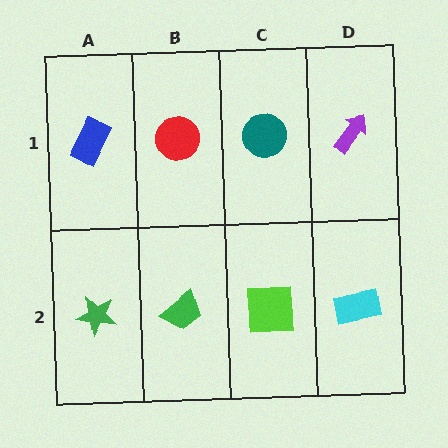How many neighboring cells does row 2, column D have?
2.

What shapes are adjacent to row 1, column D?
A cyan rectangle (row 2, column D), a teal circle (row 1, column C).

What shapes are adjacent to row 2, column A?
A blue rectangle (row 1, column A), a green trapezoid (row 2, column B).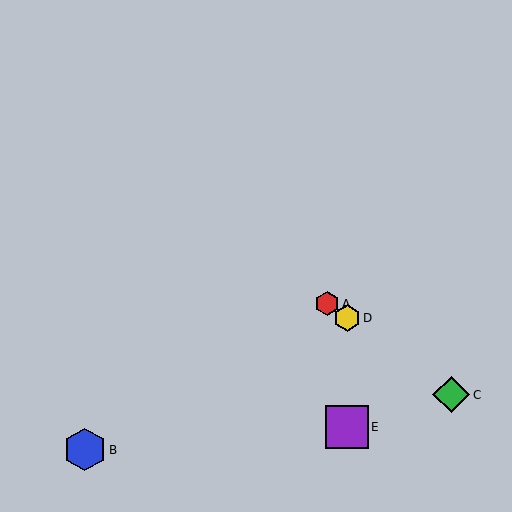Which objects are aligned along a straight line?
Objects A, C, D are aligned along a straight line.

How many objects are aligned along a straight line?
3 objects (A, C, D) are aligned along a straight line.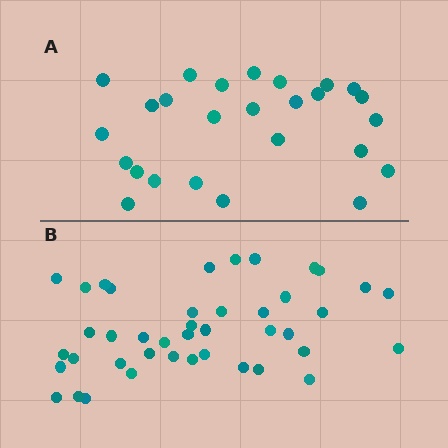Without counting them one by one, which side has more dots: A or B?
Region B (the bottom region) has more dots.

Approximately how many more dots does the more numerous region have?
Region B has approximately 15 more dots than region A.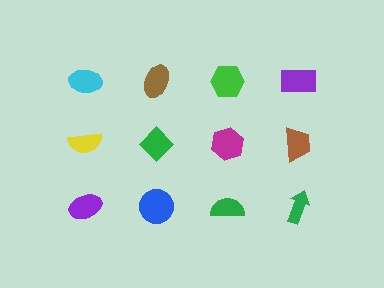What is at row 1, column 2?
A brown ellipse.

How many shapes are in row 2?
4 shapes.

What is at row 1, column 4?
A purple rectangle.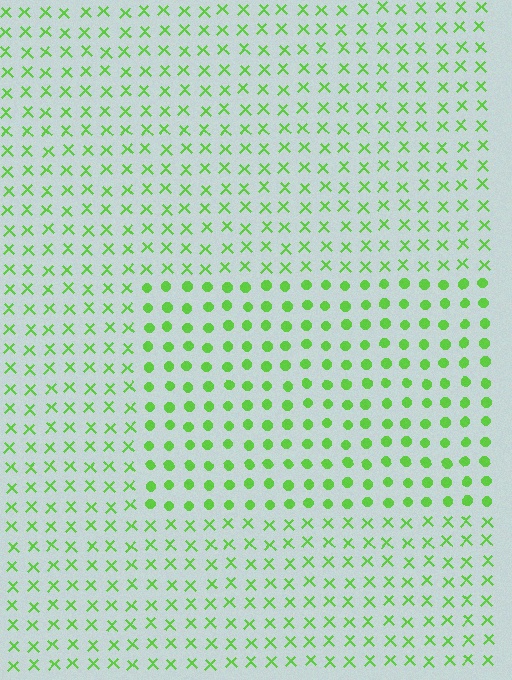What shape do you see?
I see a rectangle.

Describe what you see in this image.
The image is filled with small lime elements arranged in a uniform grid. A rectangle-shaped region contains circles, while the surrounding area contains X marks. The boundary is defined purely by the change in element shape.